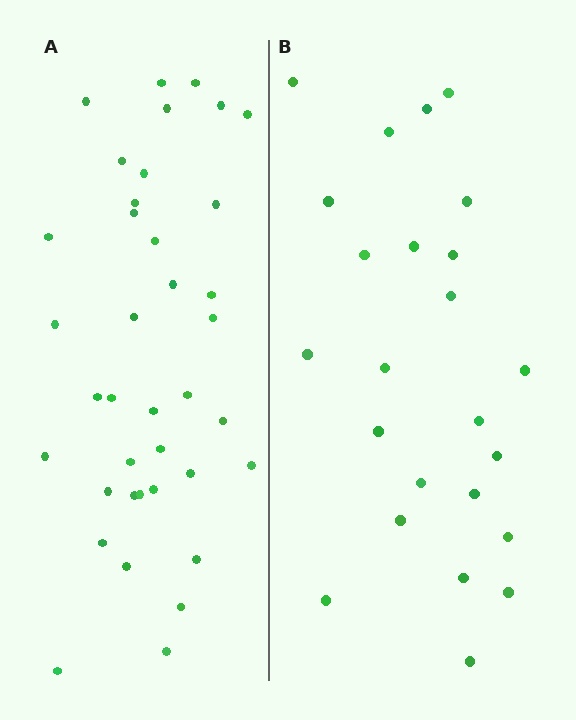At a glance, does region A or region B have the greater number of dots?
Region A (the left region) has more dots.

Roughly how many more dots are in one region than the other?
Region A has approximately 15 more dots than region B.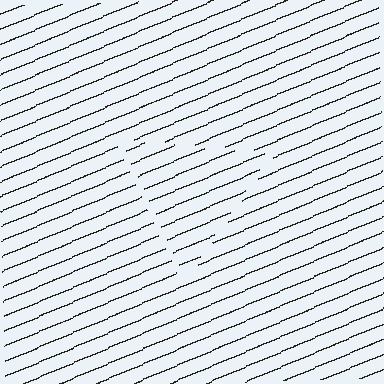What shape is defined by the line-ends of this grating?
An illusory triangle. The interior of the shape contains the same grating, shifted by half a period — the contour is defined by the phase discontinuity where line-ends from the inner and outer gratings abut.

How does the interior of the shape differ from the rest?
The interior of the shape contains the same grating, shifted by half a period — the contour is defined by the phase discontinuity where line-ends from the inner and outer gratings abut.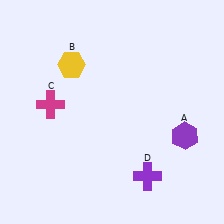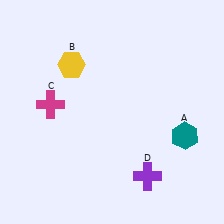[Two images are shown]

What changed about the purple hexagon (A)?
In Image 1, A is purple. In Image 2, it changed to teal.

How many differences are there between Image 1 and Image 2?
There is 1 difference between the two images.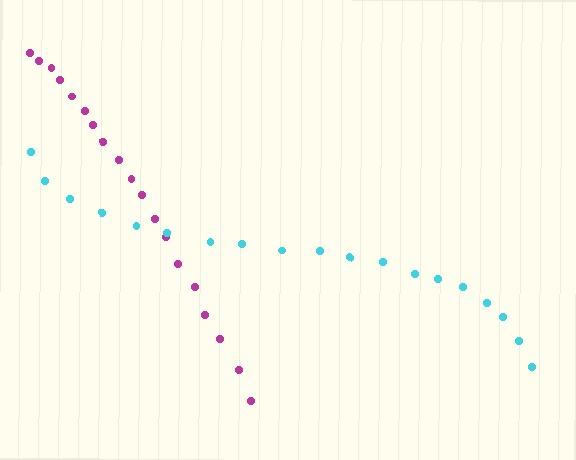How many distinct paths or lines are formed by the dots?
There are 2 distinct paths.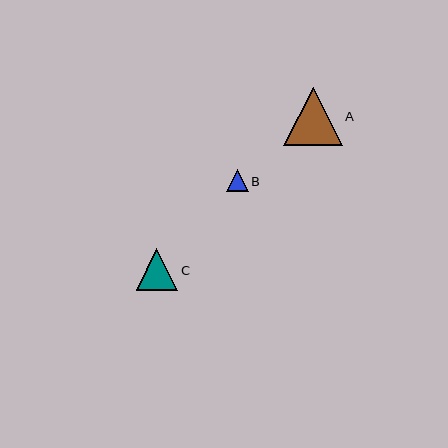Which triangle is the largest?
Triangle A is the largest with a size of approximately 58 pixels.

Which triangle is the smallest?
Triangle B is the smallest with a size of approximately 22 pixels.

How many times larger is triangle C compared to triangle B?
Triangle C is approximately 1.9 times the size of triangle B.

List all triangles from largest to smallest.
From largest to smallest: A, C, B.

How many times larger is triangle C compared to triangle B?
Triangle C is approximately 1.9 times the size of triangle B.